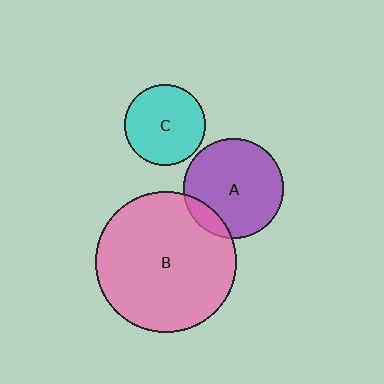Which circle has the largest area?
Circle B (pink).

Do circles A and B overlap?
Yes.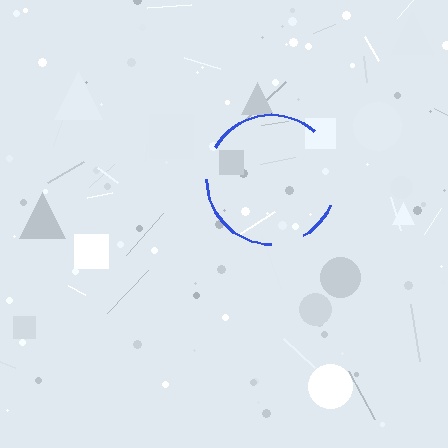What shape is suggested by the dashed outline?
The dashed outline suggests a circle.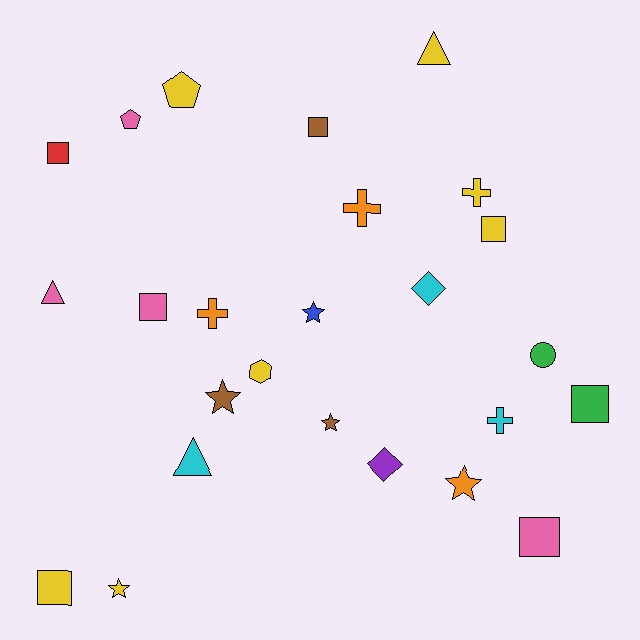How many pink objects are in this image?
There are 4 pink objects.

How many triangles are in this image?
There are 3 triangles.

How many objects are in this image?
There are 25 objects.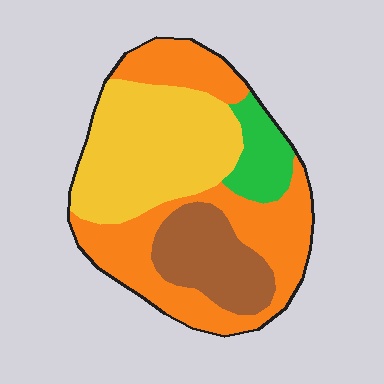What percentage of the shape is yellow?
Yellow takes up about one third (1/3) of the shape.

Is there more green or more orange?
Orange.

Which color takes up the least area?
Green, at roughly 10%.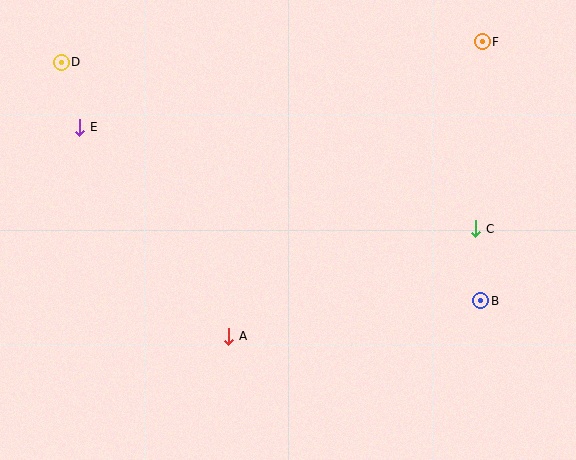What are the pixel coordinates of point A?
Point A is at (229, 336).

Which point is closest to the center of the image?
Point A at (229, 336) is closest to the center.